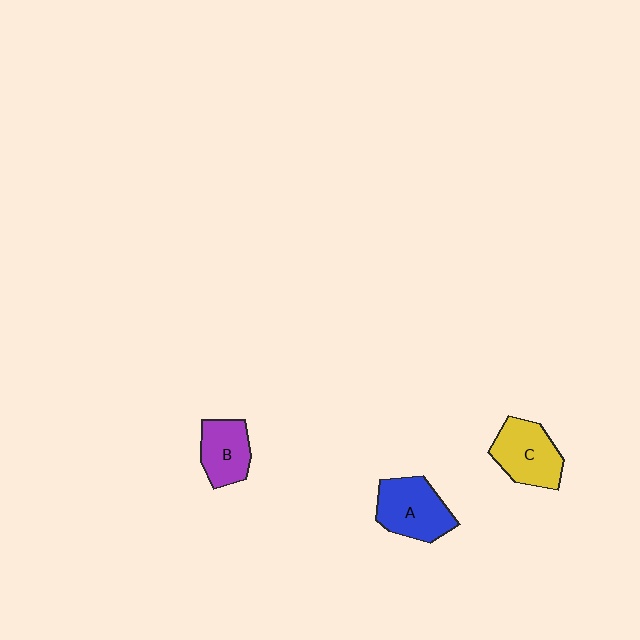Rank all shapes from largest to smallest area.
From largest to smallest: A (blue), C (yellow), B (purple).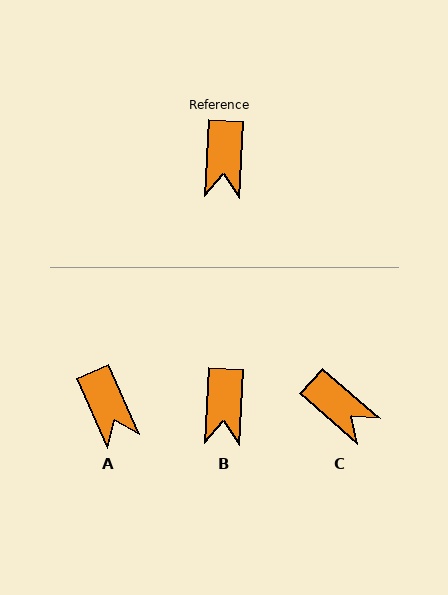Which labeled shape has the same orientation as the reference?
B.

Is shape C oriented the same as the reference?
No, it is off by about 52 degrees.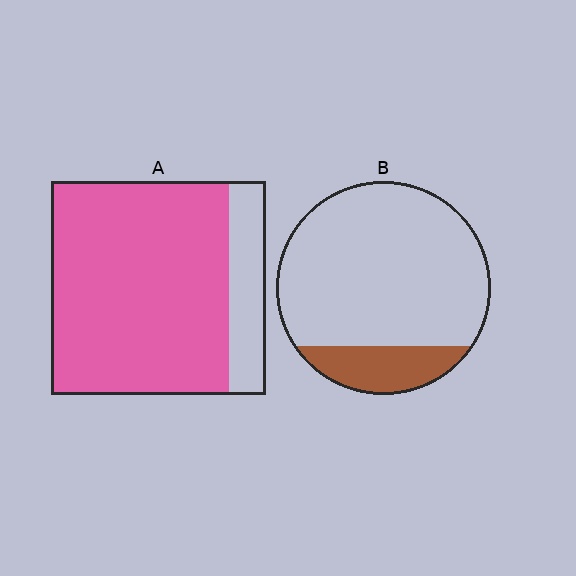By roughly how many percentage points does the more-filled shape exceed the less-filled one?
By roughly 65 percentage points (A over B).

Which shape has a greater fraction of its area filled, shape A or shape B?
Shape A.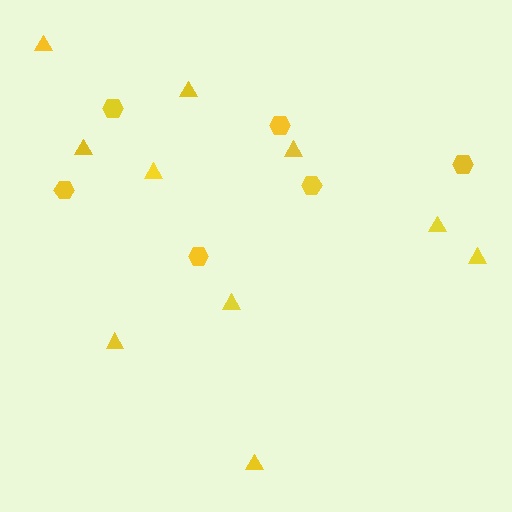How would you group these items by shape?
There are 2 groups: one group of triangles (10) and one group of hexagons (6).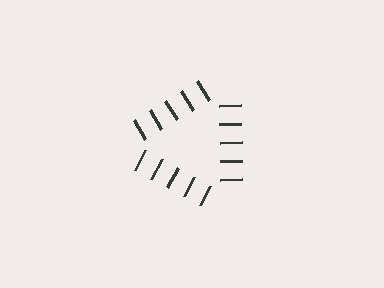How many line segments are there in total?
15 — 5 along each of the 3 edges.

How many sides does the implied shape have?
3 sides — the line-ends trace a triangle.